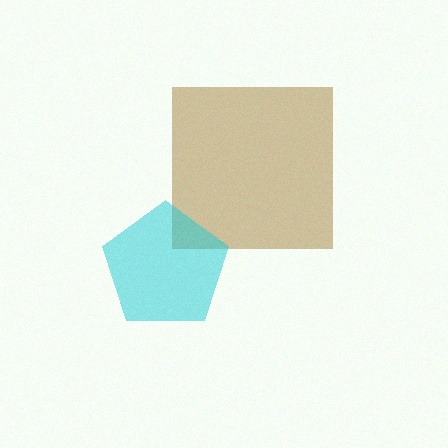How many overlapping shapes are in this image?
There are 2 overlapping shapes in the image.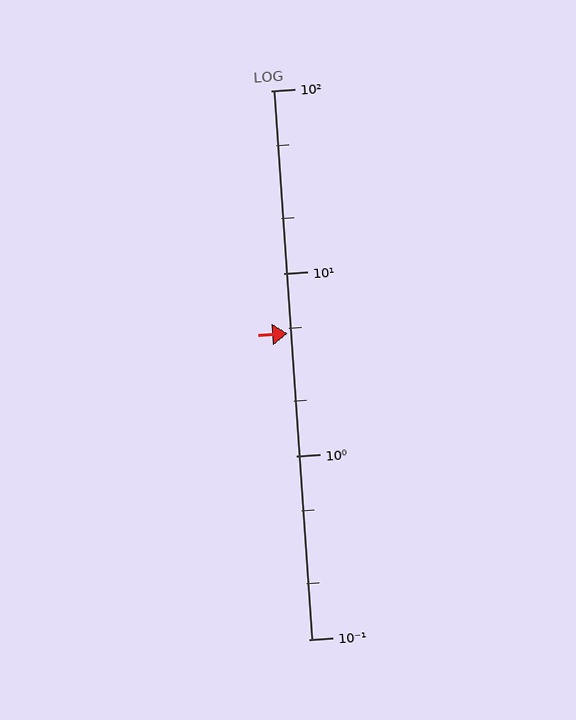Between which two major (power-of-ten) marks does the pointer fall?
The pointer is between 1 and 10.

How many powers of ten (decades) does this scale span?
The scale spans 3 decades, from 0.1 to 100.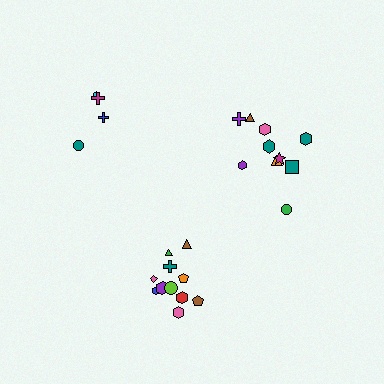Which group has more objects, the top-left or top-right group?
The top-right group.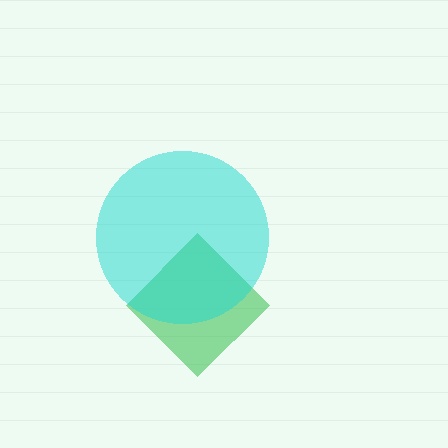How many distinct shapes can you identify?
There are 2 distinct shapes: a green diamond, a cyan circle.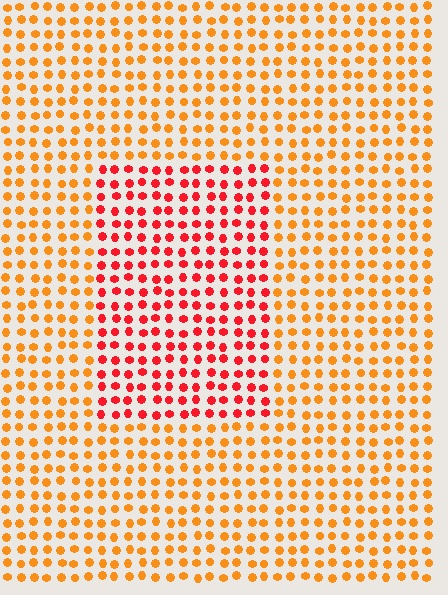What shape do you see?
I see a rectangle.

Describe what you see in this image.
The image is filled with small orange elements in a uniform arrangement. A rectangle-shaped region is visible where the elements are tinted to a slightly different hue, forming a subtle color boundary.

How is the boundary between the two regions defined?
The boundary is defined purely by a slight shift in hue (about 37 degrees). Spacing, size, and orientation are identical on both sides.